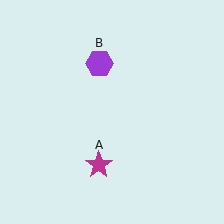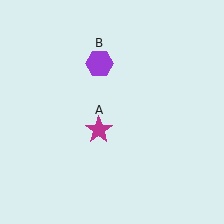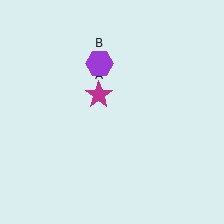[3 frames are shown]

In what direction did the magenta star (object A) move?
The magenta star (object A) moved up.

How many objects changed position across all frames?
1 object changed position: magenta star (object A).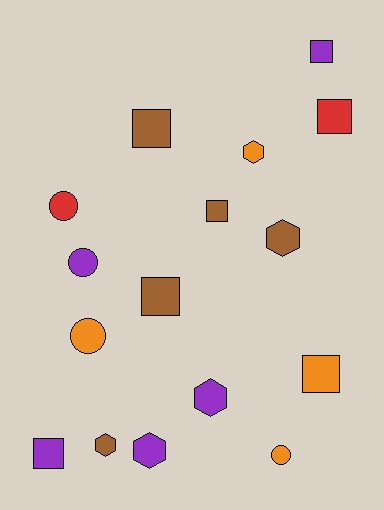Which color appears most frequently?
Brown, with 5 objects.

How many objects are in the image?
There are 16 objects.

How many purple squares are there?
There are 2 purple squares.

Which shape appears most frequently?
Square, with 7 objects.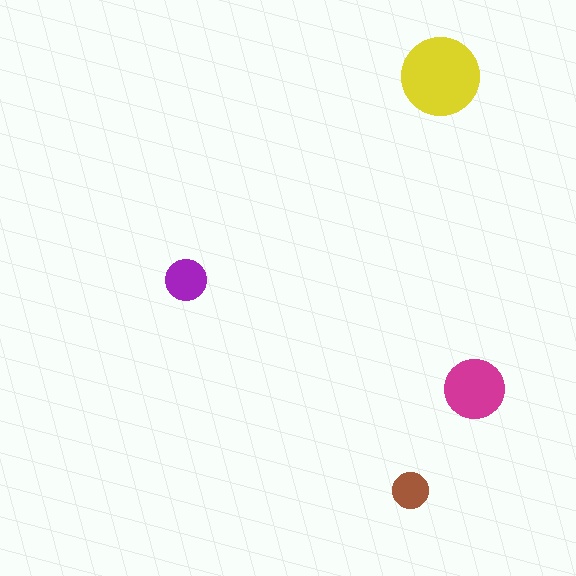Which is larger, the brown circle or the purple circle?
The purple one.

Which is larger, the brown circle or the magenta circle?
The magenta one.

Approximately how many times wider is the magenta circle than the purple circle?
About 1.5 times wider.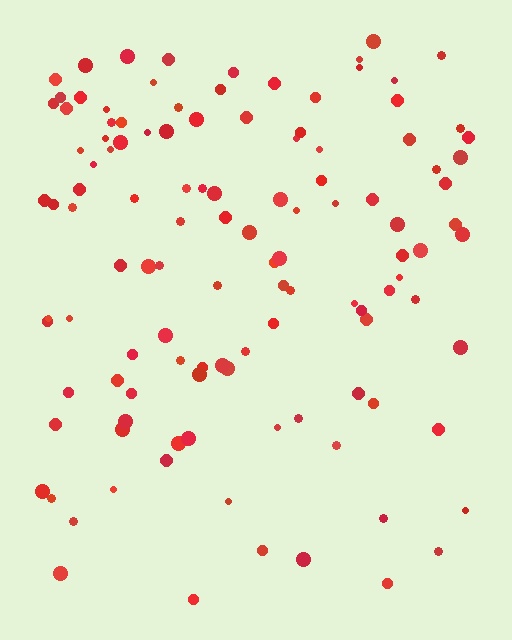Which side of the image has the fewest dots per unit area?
The bottom.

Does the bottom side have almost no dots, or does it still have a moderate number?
Still a moderate number, just noticeably fewer than the top.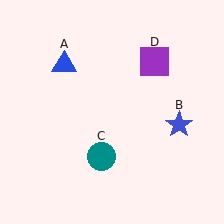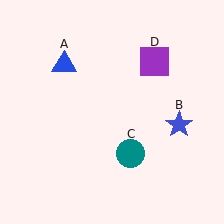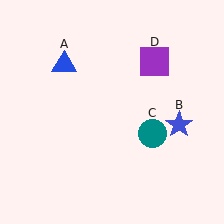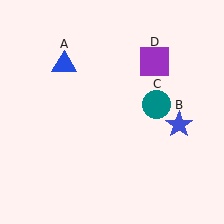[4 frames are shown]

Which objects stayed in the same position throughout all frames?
Blue triangle (object A) and blue star (object B) and purple square (object D) remained stationary.